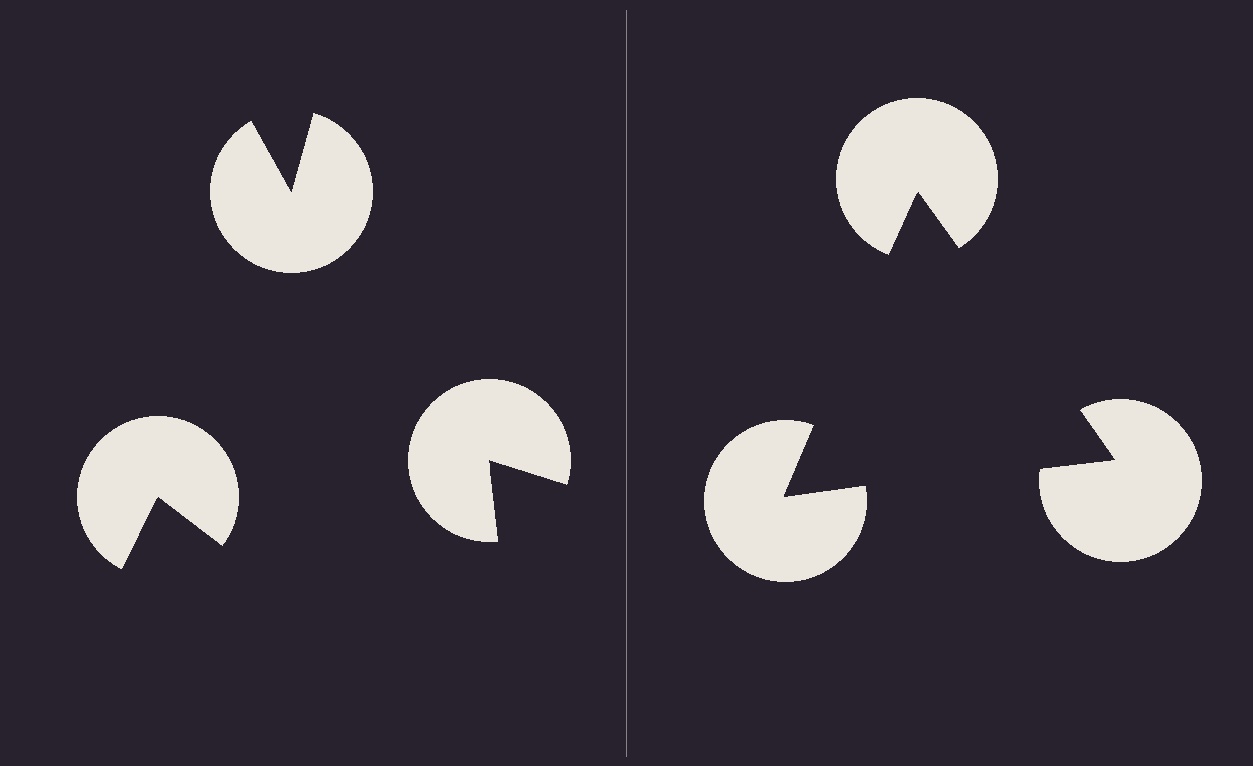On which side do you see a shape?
An illusory triangle appears on the right side. On the left side the wedge cuts are rotated, so no coherent shape forms.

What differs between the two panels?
The pac-man discs are positioned identically on both sides; only the wedge orientations differ. On the right they align to a triangle; on the left they are misaligned.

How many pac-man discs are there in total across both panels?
6 — 3 on each side.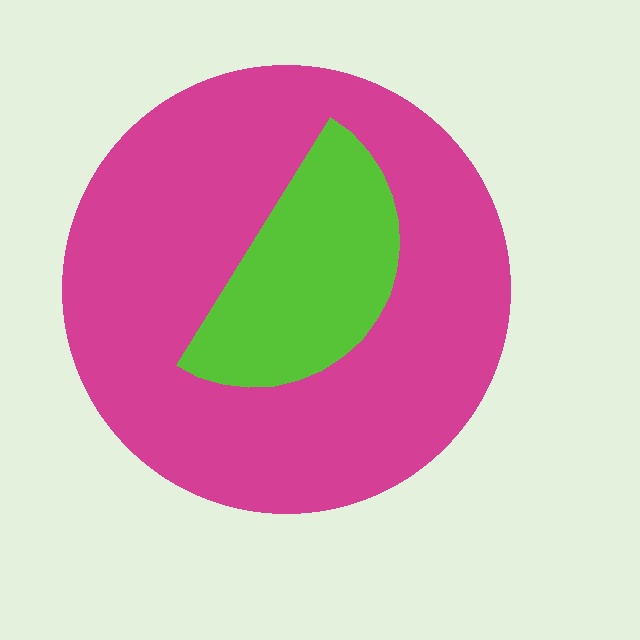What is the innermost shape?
The lime semicircle.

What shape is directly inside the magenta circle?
The lime semicircle.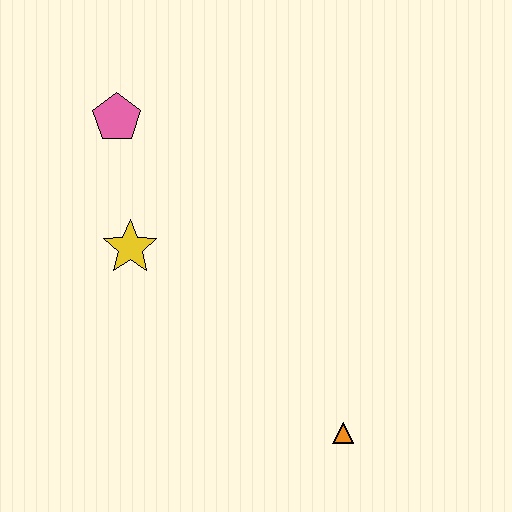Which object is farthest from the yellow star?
The orange triangle is farthest from the yellow star.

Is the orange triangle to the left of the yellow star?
No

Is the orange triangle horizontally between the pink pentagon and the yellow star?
No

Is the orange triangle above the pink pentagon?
No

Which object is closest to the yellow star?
The pink pentagon is closest to the yellow star.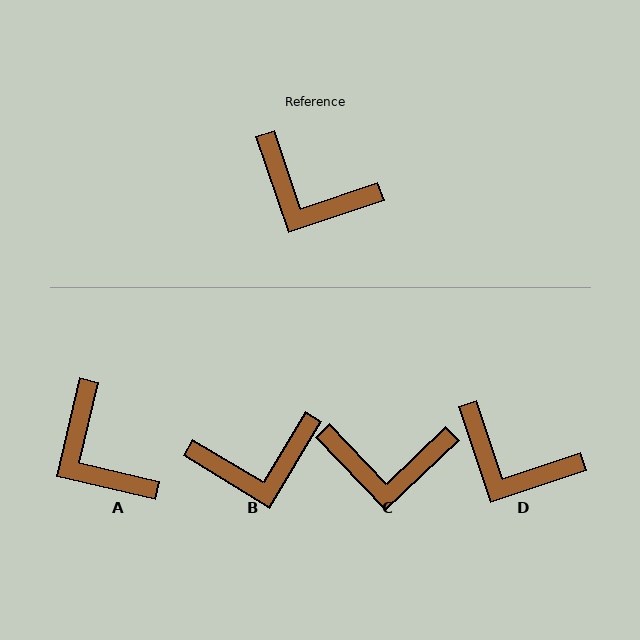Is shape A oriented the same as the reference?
No, it is off by about 32 degrees.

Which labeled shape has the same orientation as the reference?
D.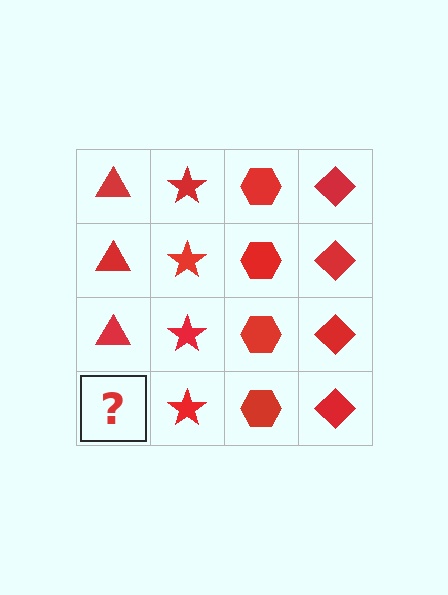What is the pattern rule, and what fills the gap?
The rule is that each column has a consistent shape. The gap should be filled with a red triangle.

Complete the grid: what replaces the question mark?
The question mark should be replaced with a red triangle.